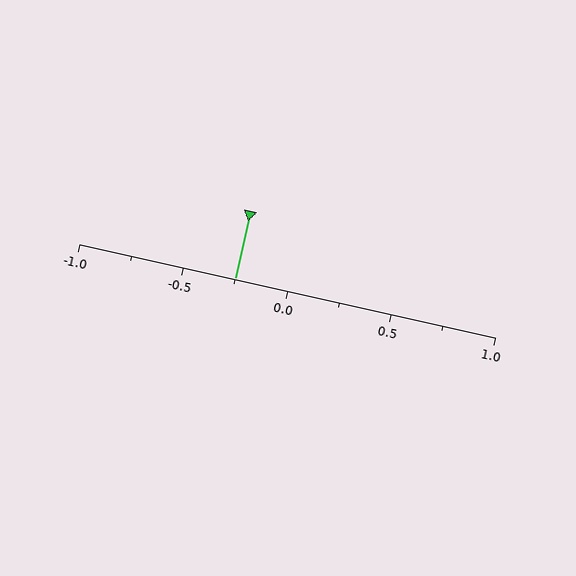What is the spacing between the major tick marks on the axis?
The major ticks are spaced 0.5 apart.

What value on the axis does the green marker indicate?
The marker indicates approximately -0.25.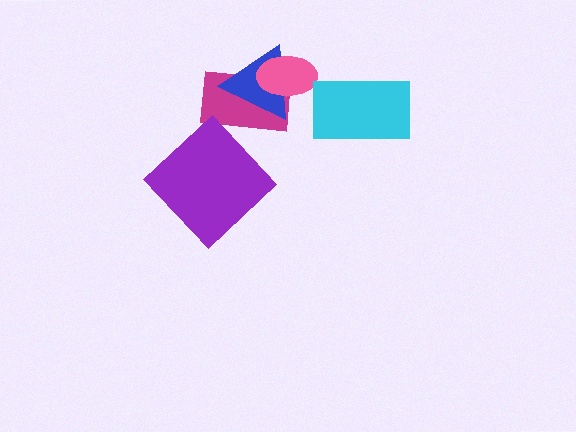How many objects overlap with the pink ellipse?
2 objects overlap with the pink ellipse.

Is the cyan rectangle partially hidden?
No, no other shape covers it.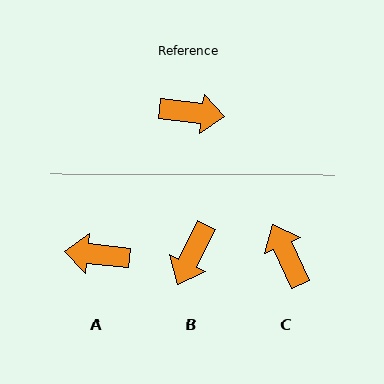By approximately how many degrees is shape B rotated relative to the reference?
Approximately 109 degrees clockwise.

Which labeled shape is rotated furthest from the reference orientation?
A, about 180 degrees away.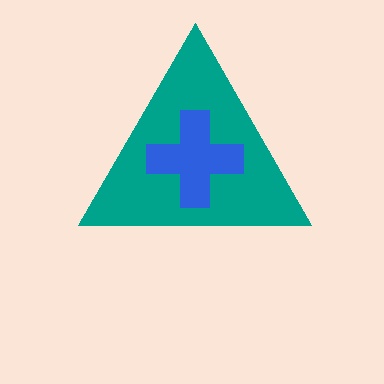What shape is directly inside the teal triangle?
The blue cross.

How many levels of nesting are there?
2.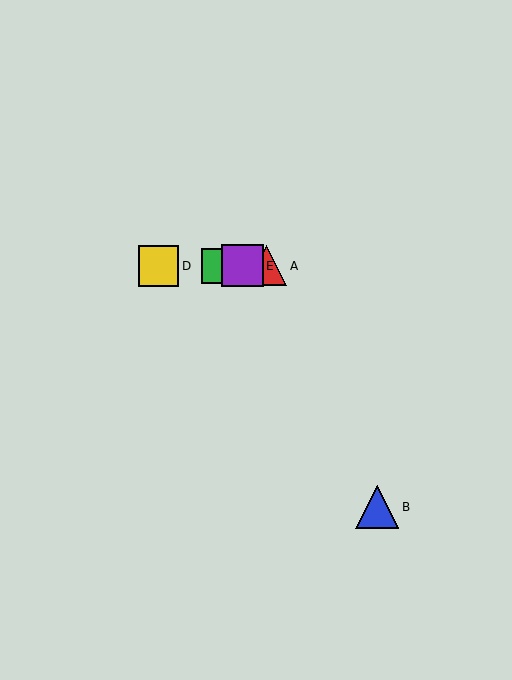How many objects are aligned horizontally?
4 objects (A, C, D, E) are aligned horizontally.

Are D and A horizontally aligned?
Yes, both are at y≈266.